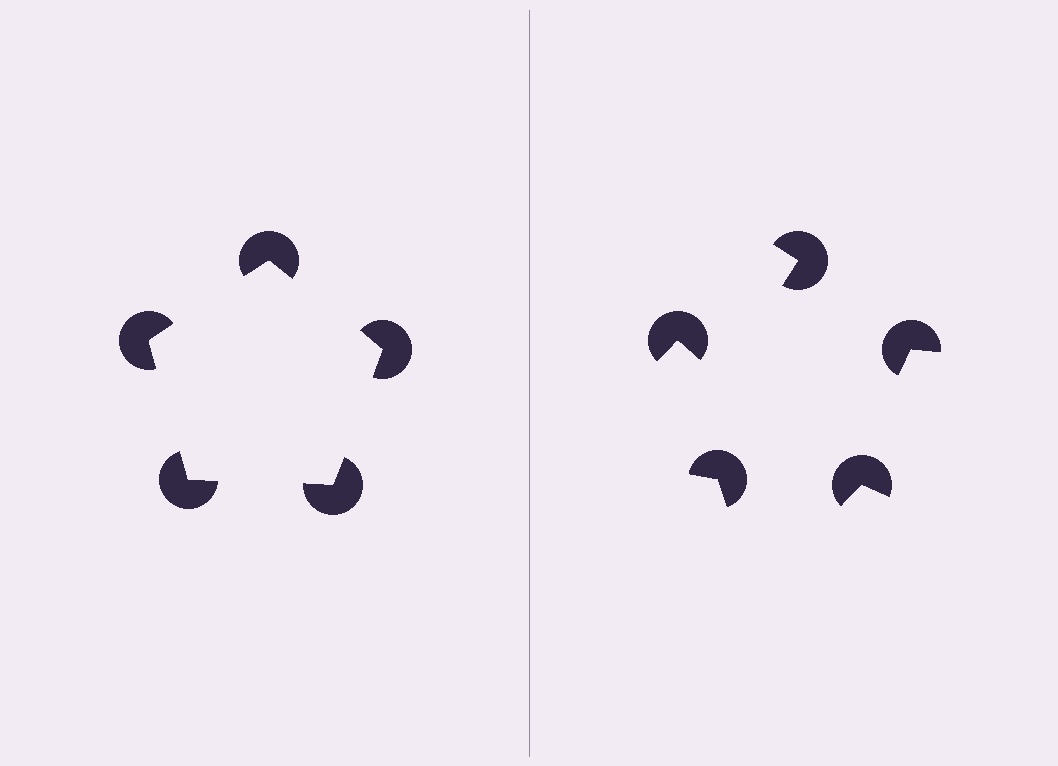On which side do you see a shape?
An illusory pentagon appears on the left side. On the right side the wedge cuts are rotated, so no coherent shape forms.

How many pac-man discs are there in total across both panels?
10 — 5 on each side.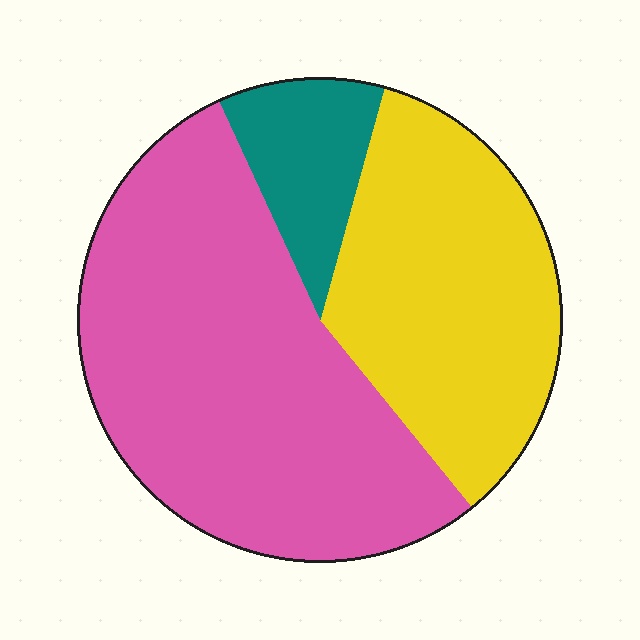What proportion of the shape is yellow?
Yellow takes up between a quarter and a half of the shape.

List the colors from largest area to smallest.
From largest to smallest: pink, yellow, teal.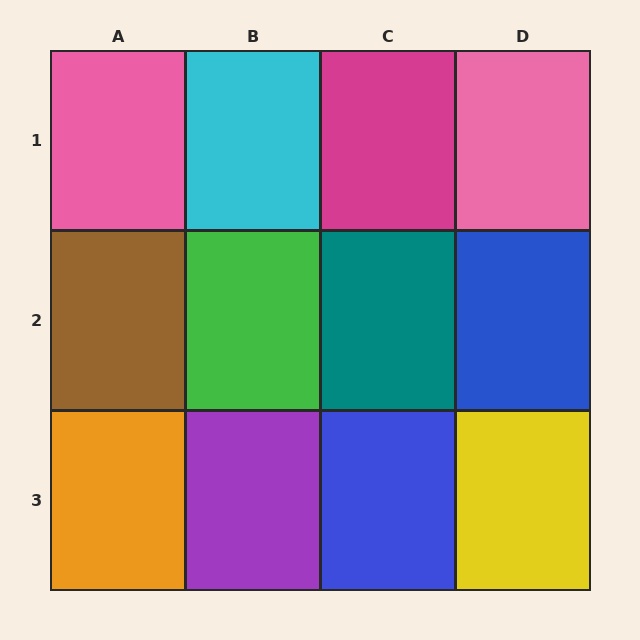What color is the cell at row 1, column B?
Cyan.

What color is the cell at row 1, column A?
Pink.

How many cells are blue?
2 cells are blue.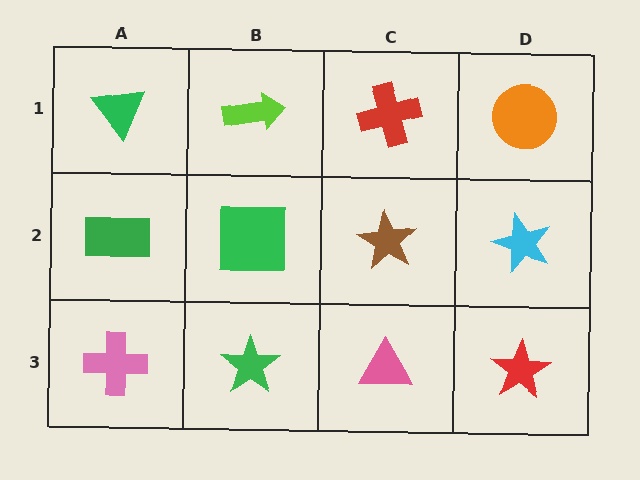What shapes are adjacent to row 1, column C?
A brown star (row 2, column C), a lime arrow (row 1, column B), an orange circle (row 1, column D).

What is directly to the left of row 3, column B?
A pink cross.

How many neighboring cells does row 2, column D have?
3.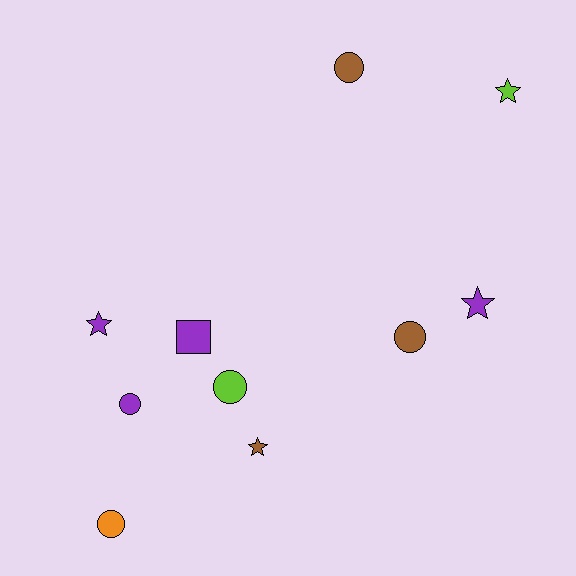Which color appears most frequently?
Purple, with 4 objects.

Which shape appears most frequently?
Circle, with 5 objects.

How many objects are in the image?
There are 10 objects.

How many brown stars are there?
There is 1 brown star.